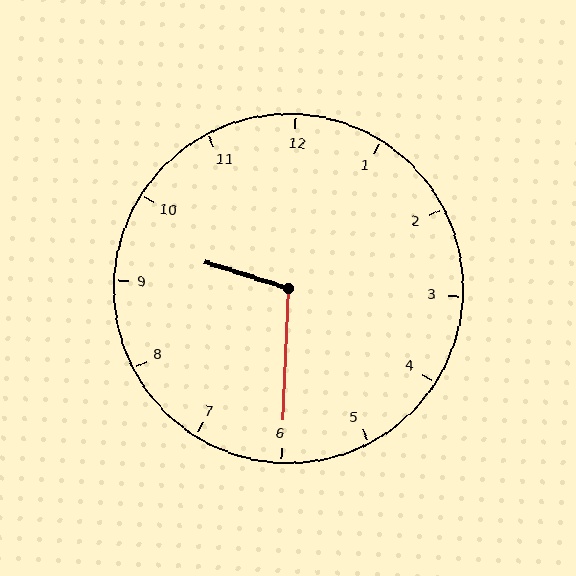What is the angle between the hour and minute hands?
Approximately 105 degrees.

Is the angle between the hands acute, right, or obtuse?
It is obtuse.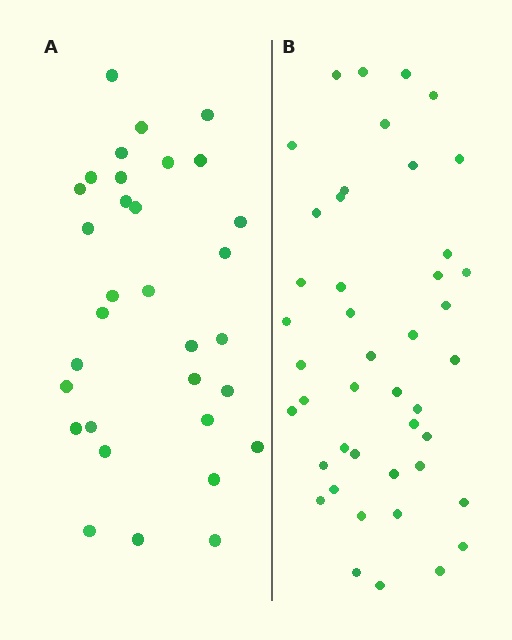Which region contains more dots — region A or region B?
Region B (the right region) has more dots.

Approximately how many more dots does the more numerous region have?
Region B has roughly 12 or so more dots than region A.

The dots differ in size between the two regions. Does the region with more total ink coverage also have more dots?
No. Region A has more total ink coverage because its dots are larger, but region B actually contains more individual dots. Total area can be misleading — the number of items is what matters here.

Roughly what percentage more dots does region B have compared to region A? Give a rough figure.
About 40% more.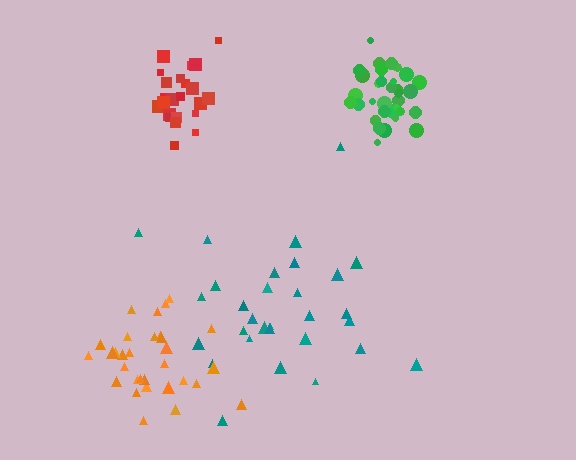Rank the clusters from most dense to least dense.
green, red, orange, teal.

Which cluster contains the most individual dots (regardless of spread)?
Green (33).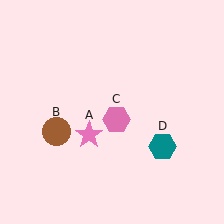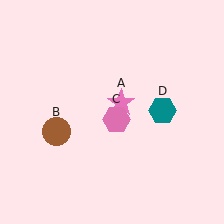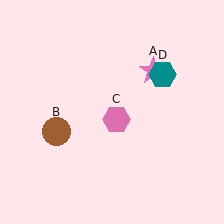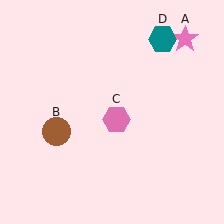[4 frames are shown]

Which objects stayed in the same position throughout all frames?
Brown circle (object B) and pink hexagon (object C) remained stationary.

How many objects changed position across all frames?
2 objects changed position: pink star (object A), teal hexagon (object D).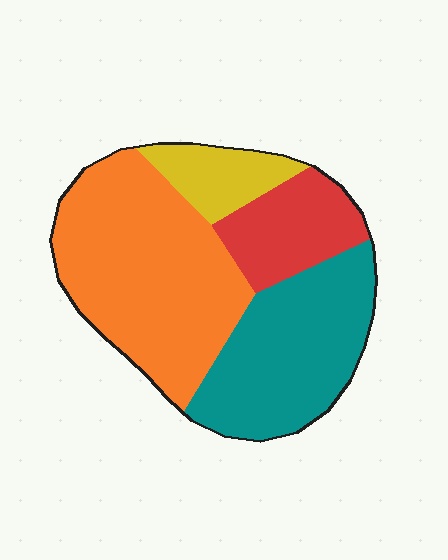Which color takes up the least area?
Yellow, at roughly 10%.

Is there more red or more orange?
Orange.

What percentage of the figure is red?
Red takes up about one sixth (1/6) of the figure.